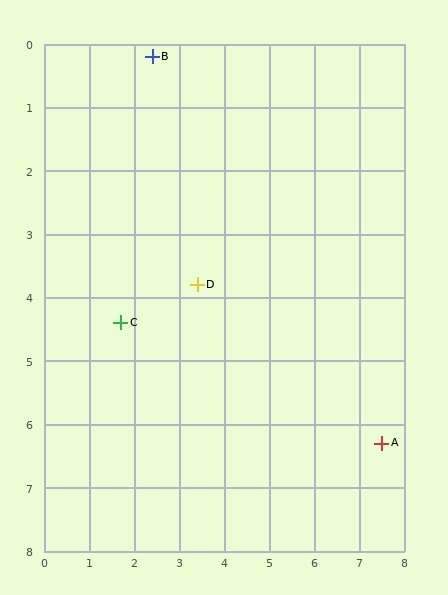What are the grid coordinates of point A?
Point A is at approximately (7.5, 6.3).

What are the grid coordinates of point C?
Point C is at approximately (1.7, 4.4).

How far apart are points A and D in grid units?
Points A and D are about 4.8 grid units apart.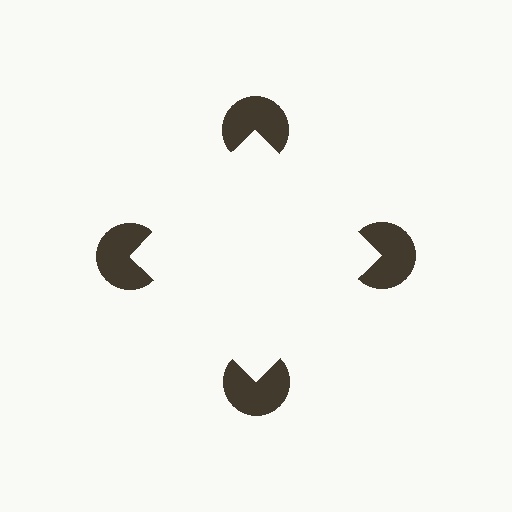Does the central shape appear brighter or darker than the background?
It typically appears slightly brighter than the background, even though no actual brightness change is drawn.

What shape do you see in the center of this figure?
An illusory square — its edges are inferred from the aligned wedge cuts in the pac-man discs, not physically drawn.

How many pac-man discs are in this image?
There are 4 — one at each vertex of the illusory square.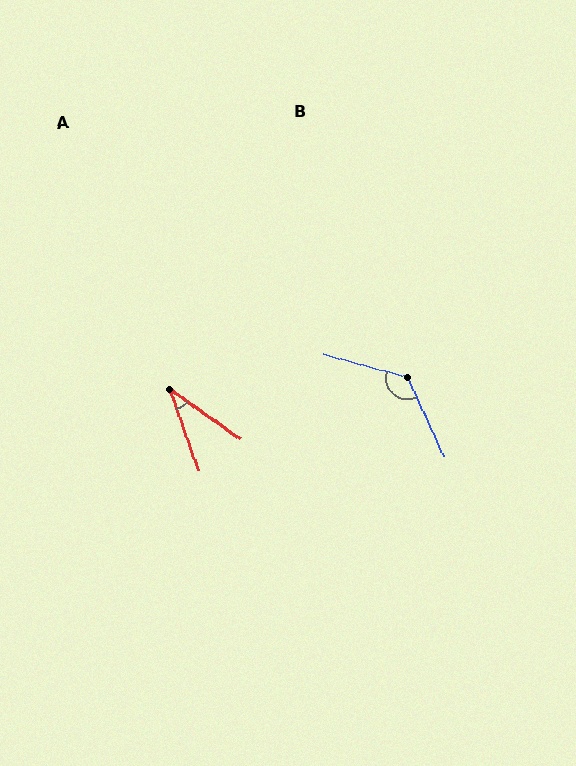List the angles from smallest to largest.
A (35°), B (130°).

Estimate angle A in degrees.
Approximately 35 degrees.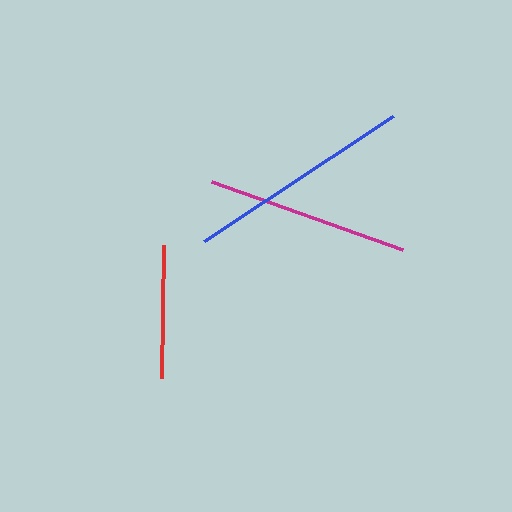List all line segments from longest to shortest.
From longest to shortest: blue, magenta, red.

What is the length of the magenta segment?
The magenta segment is approximately 203 pixels long.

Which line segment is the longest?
The blue line is the longest at approximately 227 pixels.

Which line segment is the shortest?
The red line is the shortest at approximately 133 pixels.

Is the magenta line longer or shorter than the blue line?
The blue line is longer than the magenta line.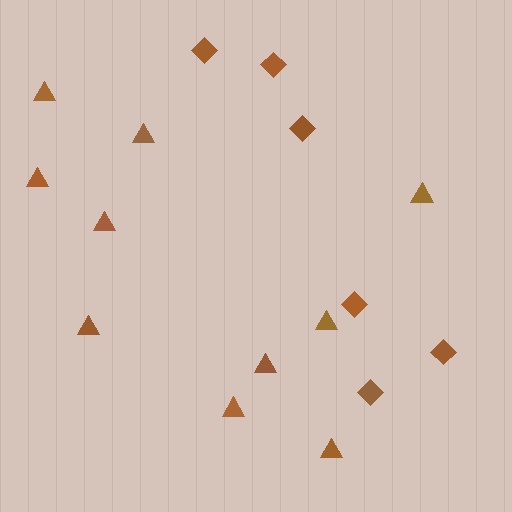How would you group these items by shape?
There are 2 groups: one group of diamonds (6) and one group of triangles (10).